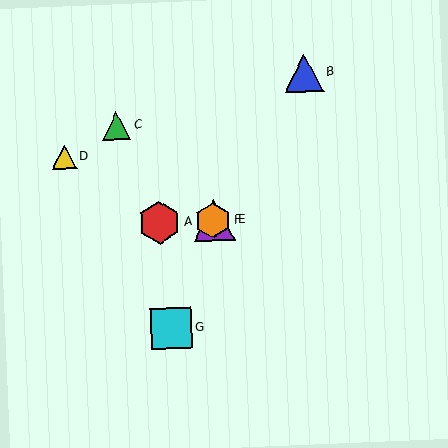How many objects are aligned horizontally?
3 objects (A, E, F) are aligned horizontally.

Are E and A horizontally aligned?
Yes, both are at y≈220.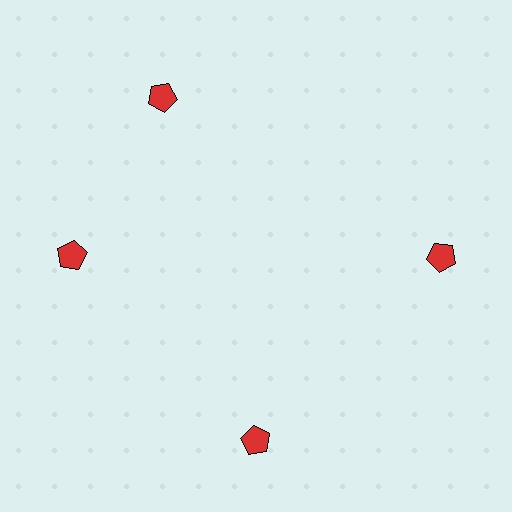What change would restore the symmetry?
The symmetry would be restored by rotating it back into even spacing with its neighbors so that all 4 pentagons sit at equal angles and equal distance from the center.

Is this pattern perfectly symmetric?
No. The 4 red pentagons are arranged in a ring, but one element near the 12 o'clock position is rotated out of alignment along the ring, breaking the 4-fold rotational symmetry.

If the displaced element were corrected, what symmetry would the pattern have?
It would have 4-fold rotational symmetry — the pattern would map onto itself every 90 degrees.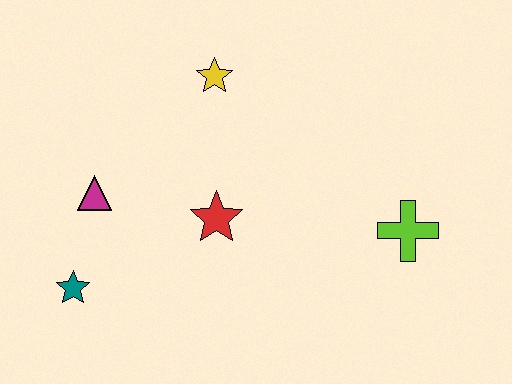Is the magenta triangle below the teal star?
No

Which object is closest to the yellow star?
The red star is closest to the yellow star.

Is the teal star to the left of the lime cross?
Yes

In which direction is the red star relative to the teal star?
The red star is to the right of the teal star.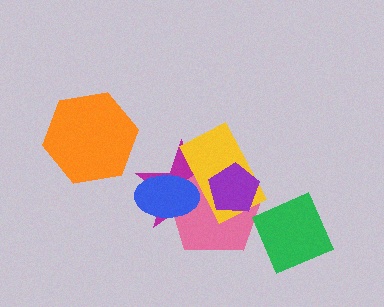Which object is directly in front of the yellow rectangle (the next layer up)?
The purple pentagon is directly in front of the yellow rectangle.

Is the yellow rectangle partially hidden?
Yes, it is partially covered by another shape.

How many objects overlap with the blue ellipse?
3 objects overlap with the blue ellipse.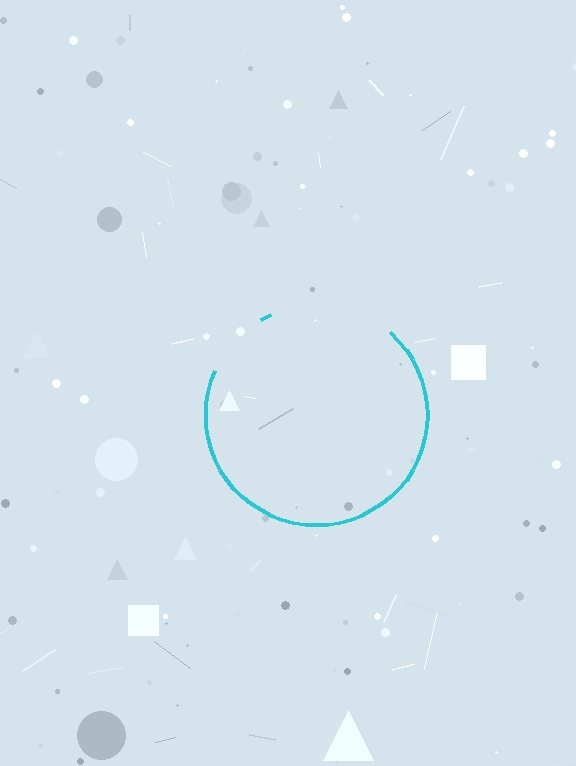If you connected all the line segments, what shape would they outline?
They would outline a circle.